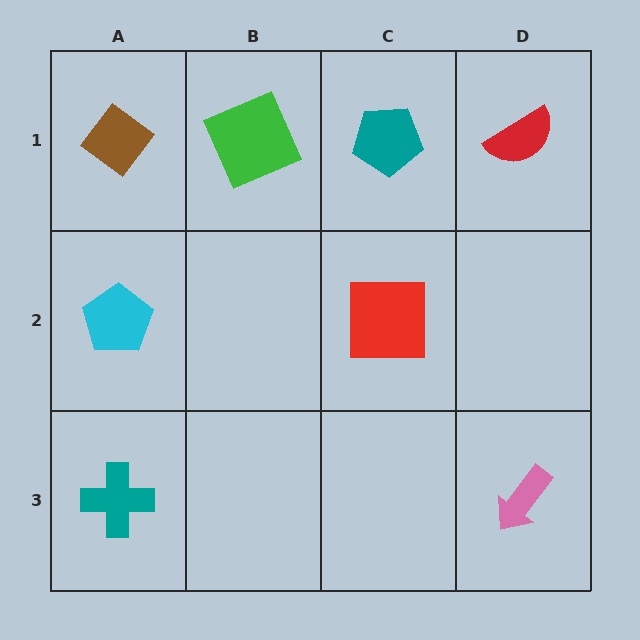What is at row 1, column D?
A red semicircle.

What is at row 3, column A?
A teal cross.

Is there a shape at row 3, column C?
No, that cell is empty.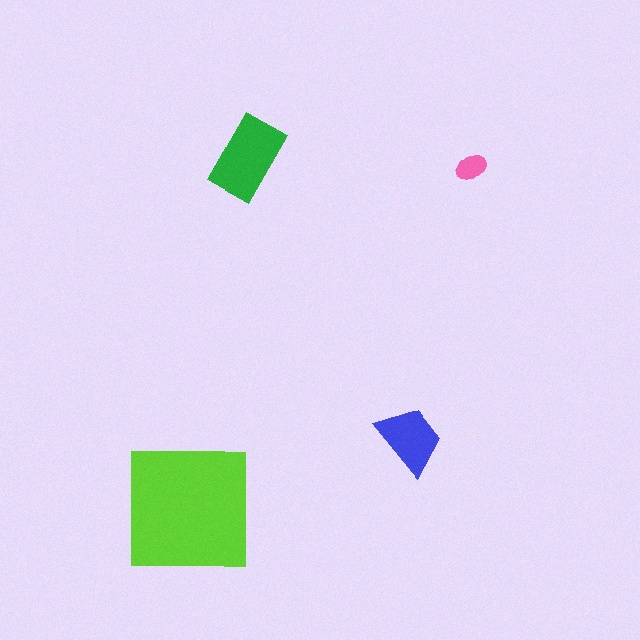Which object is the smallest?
The pink ellipse.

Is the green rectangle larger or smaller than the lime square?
Smaller.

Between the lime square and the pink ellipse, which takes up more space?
The lime square.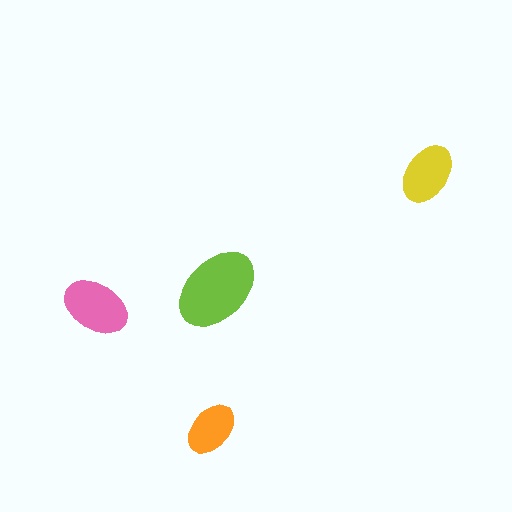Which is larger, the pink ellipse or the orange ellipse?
The pink one.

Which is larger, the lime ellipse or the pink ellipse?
The lime one.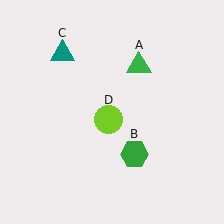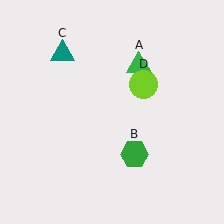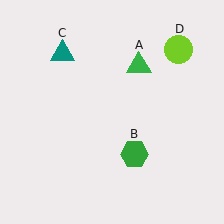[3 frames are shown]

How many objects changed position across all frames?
1 object changed position: lime circle (object D).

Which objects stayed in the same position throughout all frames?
Green triangle (object A) and green hexagon (object B) and teal triangle (object C) remained stationary.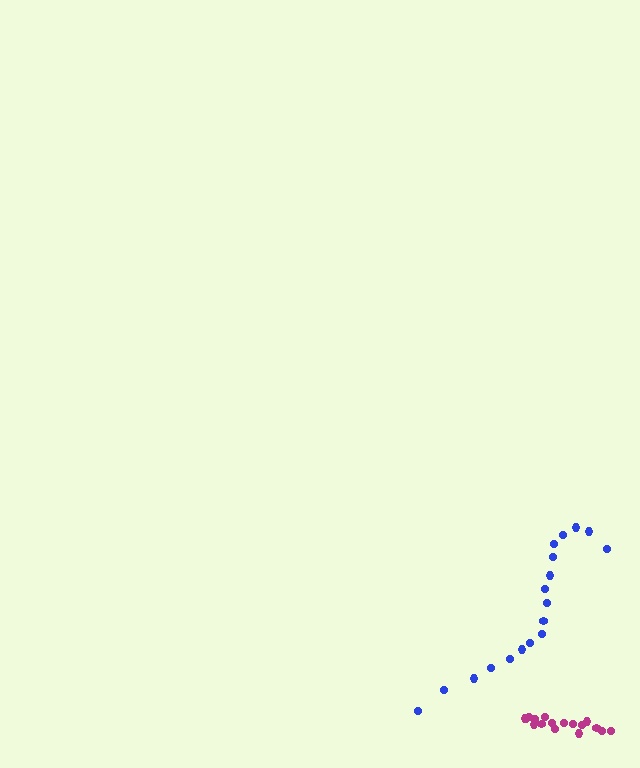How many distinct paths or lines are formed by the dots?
There are 2 distinct paths.